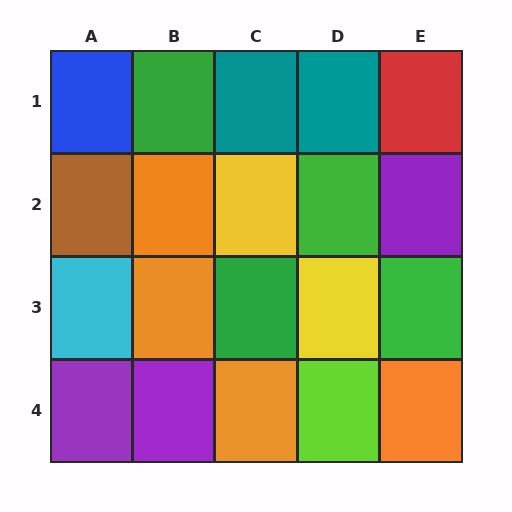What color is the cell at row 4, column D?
Lime.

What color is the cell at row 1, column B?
Green.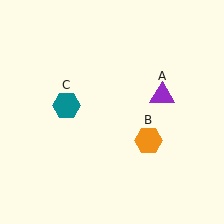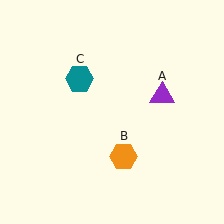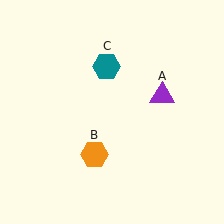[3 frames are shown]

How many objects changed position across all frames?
2 objects changed position: orange hexagon (object B), teal hexagon (object C).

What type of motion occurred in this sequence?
The orange hexagon (object B), teal hexagon (object C) rotated clockwise around the center of the scene.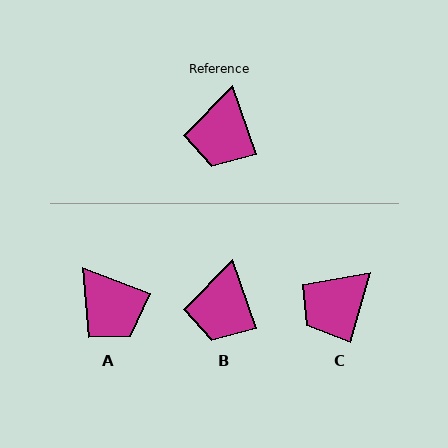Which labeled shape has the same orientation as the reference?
B.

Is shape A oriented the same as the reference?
No, it is off by about 50 degrees.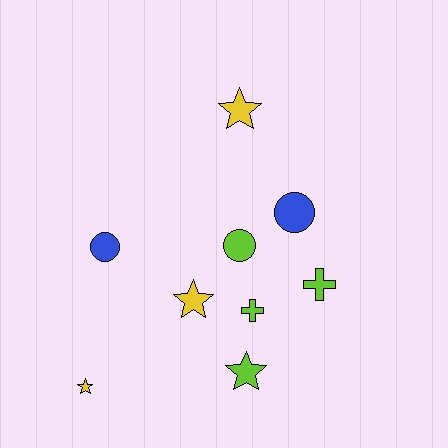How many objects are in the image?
There are 9 objects.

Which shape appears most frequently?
Star, with 4 objects.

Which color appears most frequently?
Lime, with 4 objects.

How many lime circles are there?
There is 1 lime circle.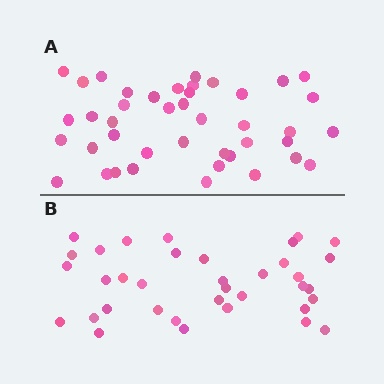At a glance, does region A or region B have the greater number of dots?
Region A (the top region) has more dots.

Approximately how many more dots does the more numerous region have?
Region A has about 6 more dots than region B.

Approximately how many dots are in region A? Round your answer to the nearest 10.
About 40 dots. (The exact count is 42, which rounds to 40.)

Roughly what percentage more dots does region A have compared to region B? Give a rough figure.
About 15% more.